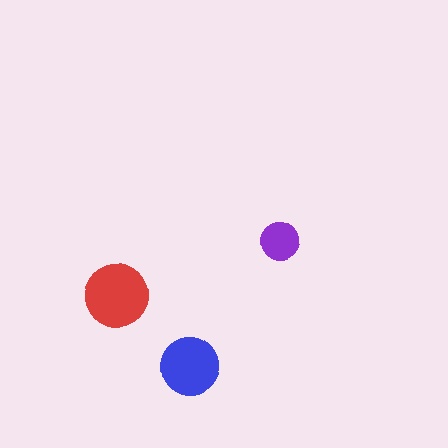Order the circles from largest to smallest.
the red one, the blue one, the purple one.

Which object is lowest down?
The blue circle is bottommost.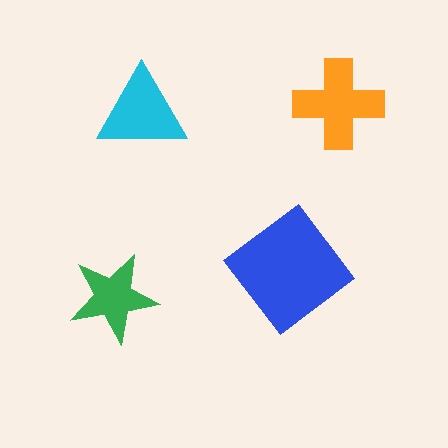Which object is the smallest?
The green star.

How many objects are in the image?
There are 4 objects in the image.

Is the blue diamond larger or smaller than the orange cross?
Larger.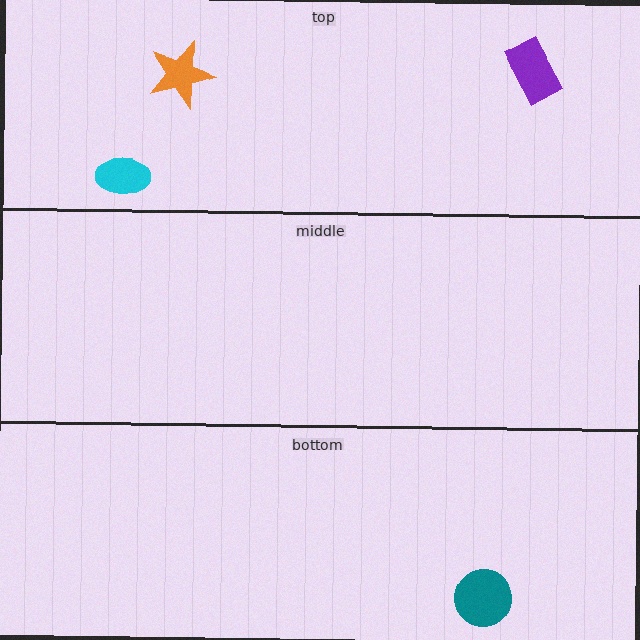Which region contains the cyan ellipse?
The top region.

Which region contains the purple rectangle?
The top region.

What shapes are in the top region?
The purple rectangle, the cyan ellipse, the orange star.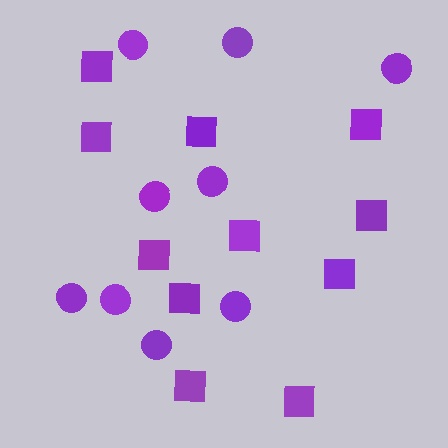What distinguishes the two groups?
There are 2 groups: one group of circles (9) and one group of squares (11).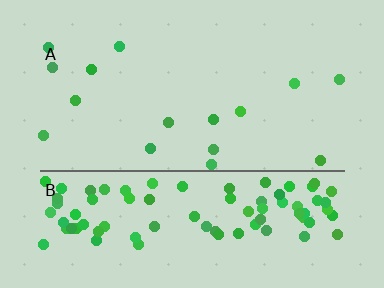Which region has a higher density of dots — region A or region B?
B (the bottom).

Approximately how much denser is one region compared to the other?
Approximately 6.6× — region B over region A.